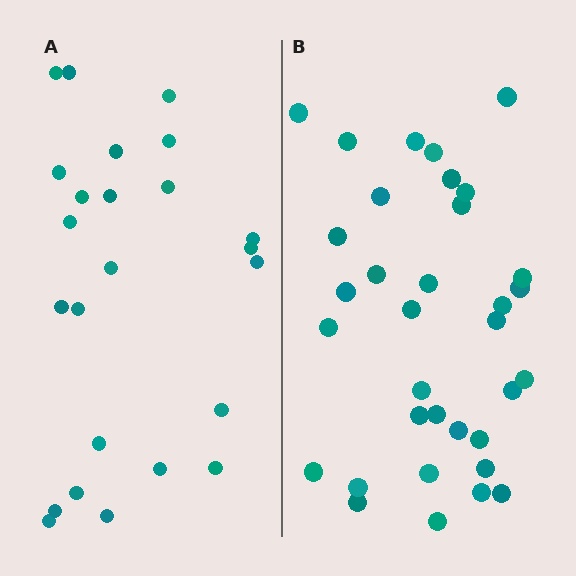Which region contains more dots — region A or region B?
Region B (the right region) has more dots.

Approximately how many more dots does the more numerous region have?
Region B has roughly 10 or so more dots than region A.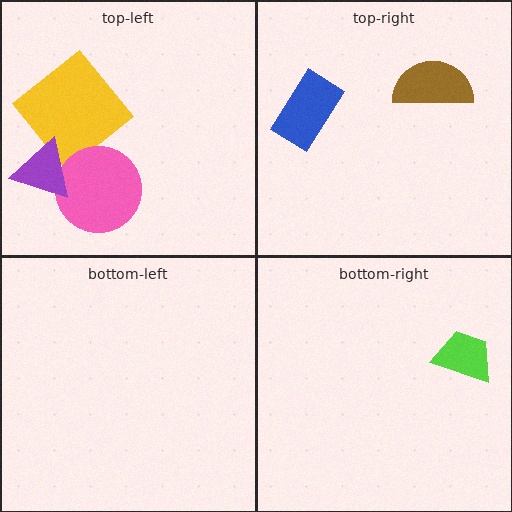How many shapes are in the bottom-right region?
1.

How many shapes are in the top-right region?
2.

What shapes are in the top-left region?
The yellow diamond, the pink circle, the purple triangle.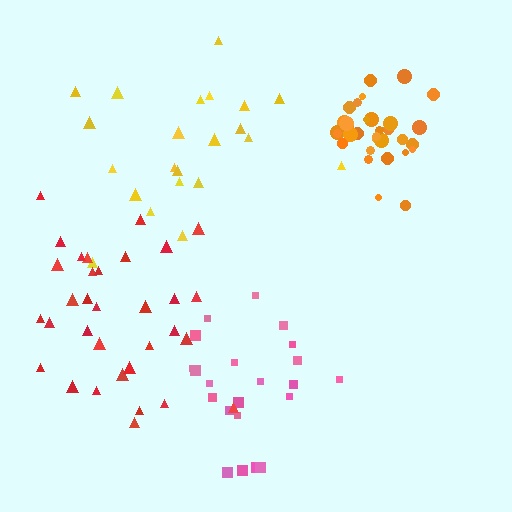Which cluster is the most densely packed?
Orange.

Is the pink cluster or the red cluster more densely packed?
Red.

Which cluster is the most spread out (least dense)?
Yellow.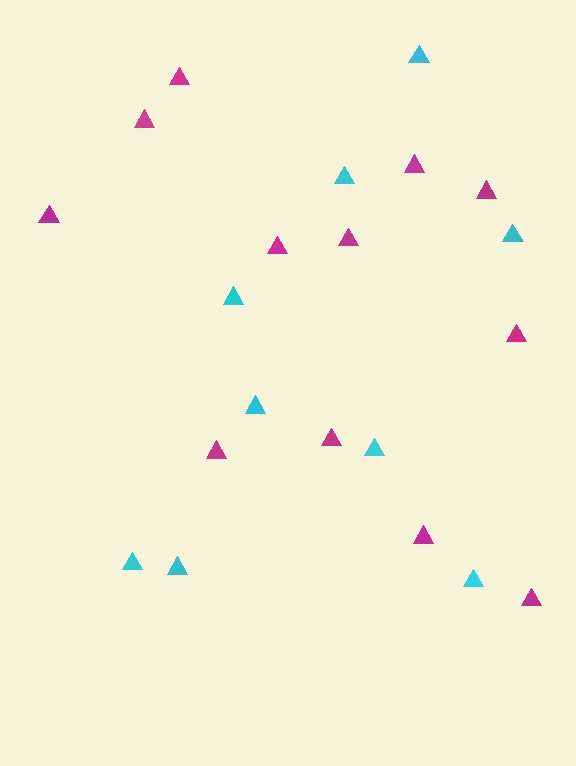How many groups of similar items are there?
There are 2 groups: one group of magenta triangles (12) and one group of cyan triangles (9).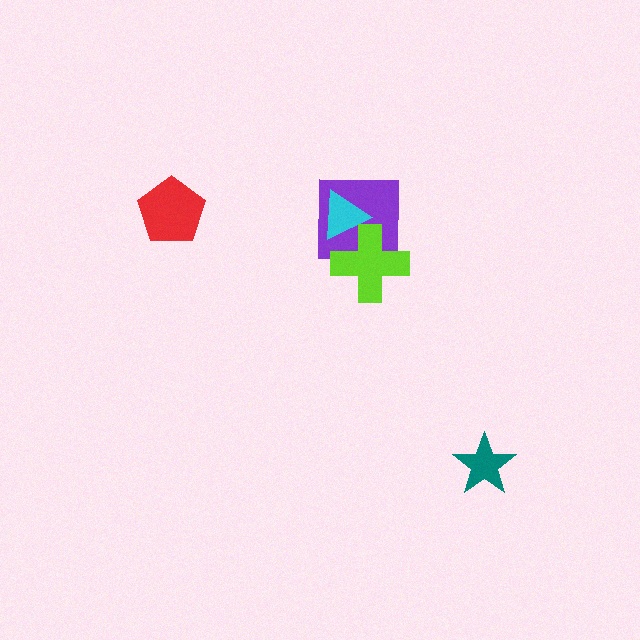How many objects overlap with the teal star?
0 objects overlap with the teal star.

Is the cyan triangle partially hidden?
Yes, it is partially covered by another shape.